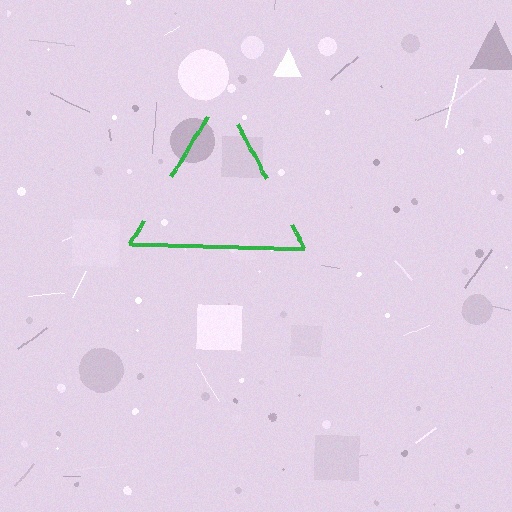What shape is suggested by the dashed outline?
The dashed outline suggests a triangle.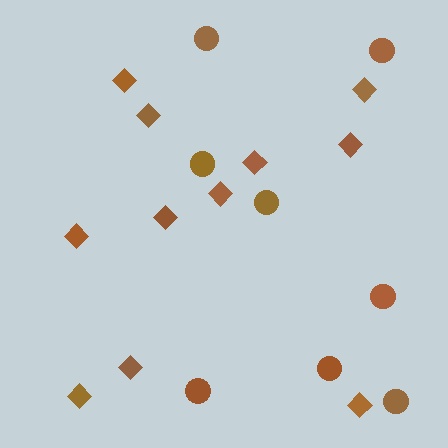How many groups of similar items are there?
There are 2 groups: one group of circles (8) and one group of diamonds (11).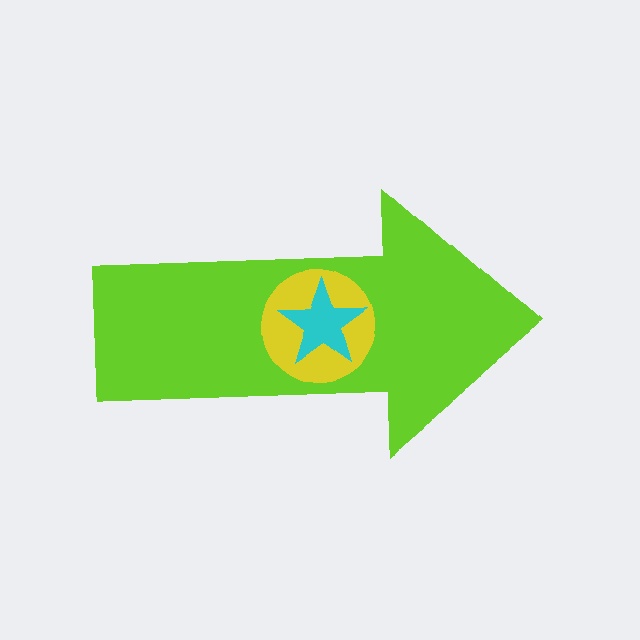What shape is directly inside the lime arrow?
The yellow circle.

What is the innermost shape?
The cyan star.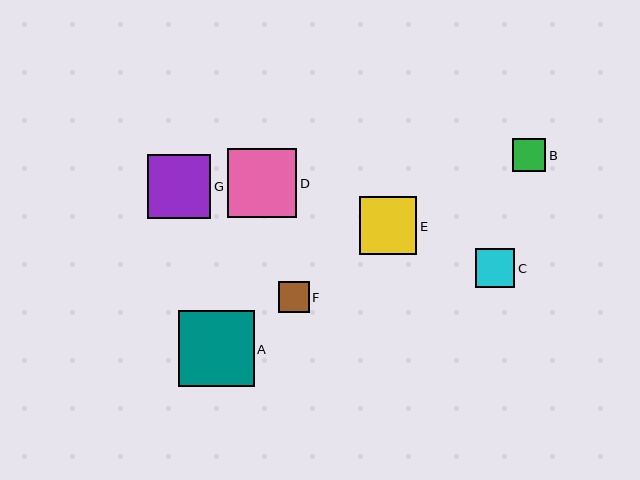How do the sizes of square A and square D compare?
Square A and square D are approximately the same size.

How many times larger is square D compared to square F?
Square D is approximately 2.2 times the size of square F.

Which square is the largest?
Square A is the largest with a size of approximately 76 pixels.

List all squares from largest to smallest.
From largest to smallest: A, D, G, E, C, B, F.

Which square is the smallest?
Square F is the smallest with a size of approximately 31 pixels.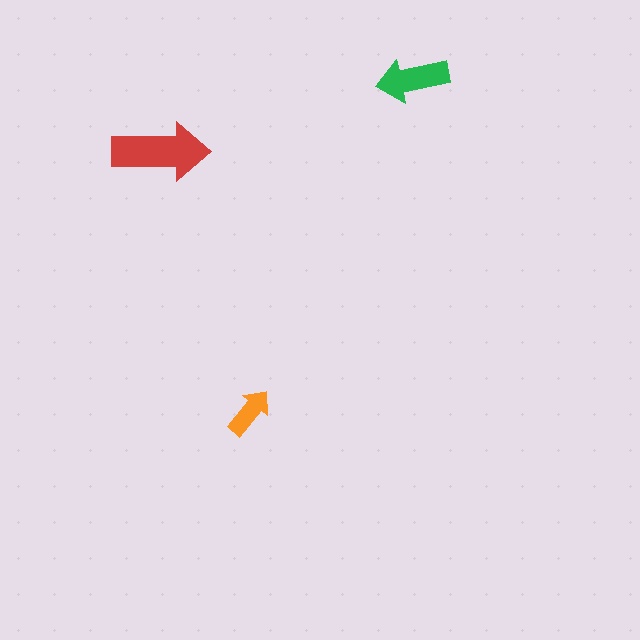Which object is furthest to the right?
The green arrow is rightmost.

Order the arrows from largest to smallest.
the red one, the green one, the orange one.